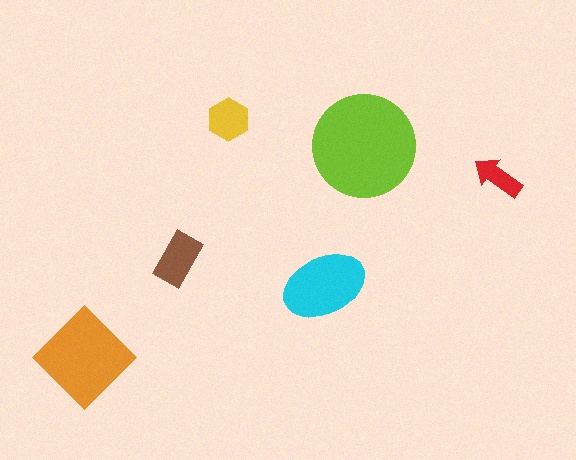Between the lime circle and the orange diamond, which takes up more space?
The lime circle.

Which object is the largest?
The lime circle.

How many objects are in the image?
There are 6 objects in the image.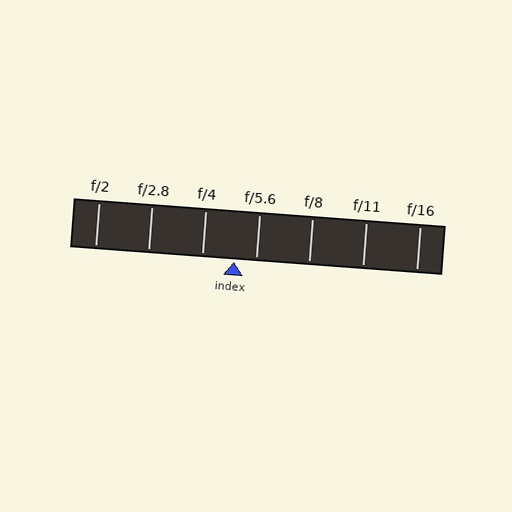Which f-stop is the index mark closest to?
The index mark is closest to f/5.6.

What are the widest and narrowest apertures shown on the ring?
The widest aperture shown is f/2 and the narrowest is f/16.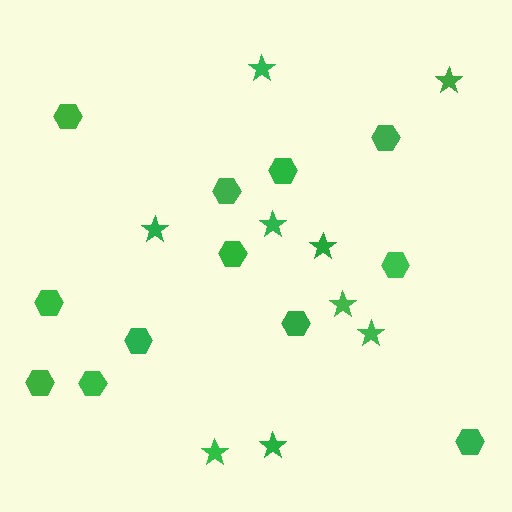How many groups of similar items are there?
There are 2 groups: one group of stars (9) and one group of hexagons (12).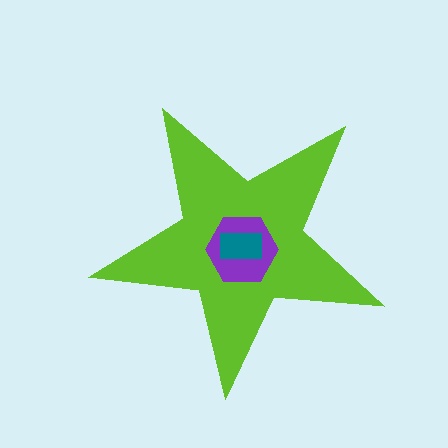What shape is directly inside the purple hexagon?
The teal rectangle.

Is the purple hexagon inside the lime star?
Yes.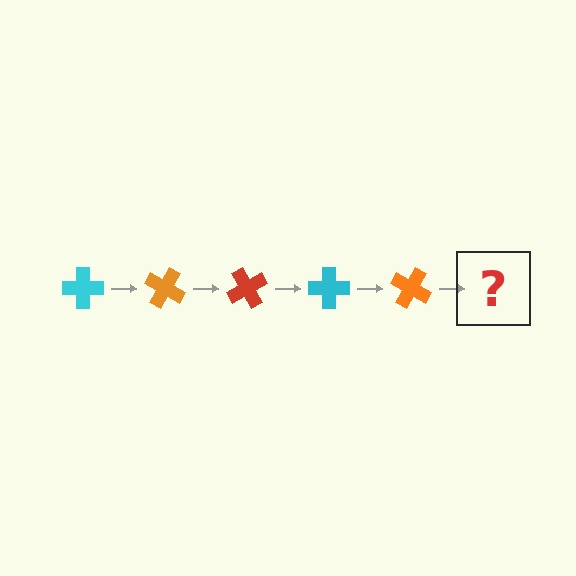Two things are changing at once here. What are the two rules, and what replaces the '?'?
The two rules are that it rotates 30 degrees each step and the color cycles through cyan, orange, and red. The '?' should be a red cross, rotated 150 degrees from the start.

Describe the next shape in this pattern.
It should be a red cross, rotated 150 degrees from the start.